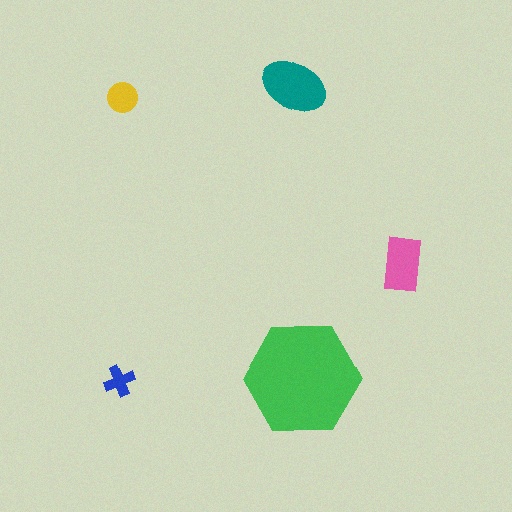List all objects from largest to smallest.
The green hexagon, the teal ellipse, the pink rectangle, the yellow circle, the blue cross.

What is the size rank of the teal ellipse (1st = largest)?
2nd.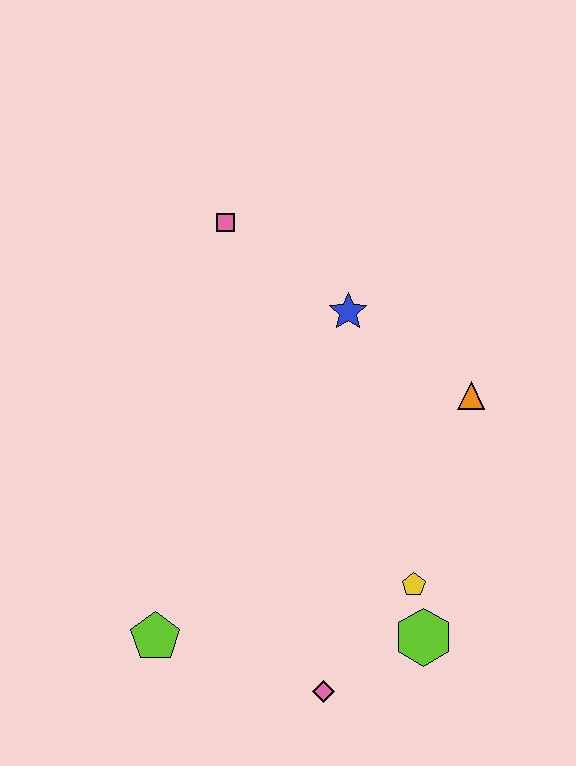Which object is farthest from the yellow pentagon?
The pink square is farthest from the yellow pentagon.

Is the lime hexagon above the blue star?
No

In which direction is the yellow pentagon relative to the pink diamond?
The yellow pentagon is above the pink diamond.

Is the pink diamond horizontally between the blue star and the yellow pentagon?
No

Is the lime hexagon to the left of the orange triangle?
Yes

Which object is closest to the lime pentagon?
The pink diamond is closest to the lime pentagon.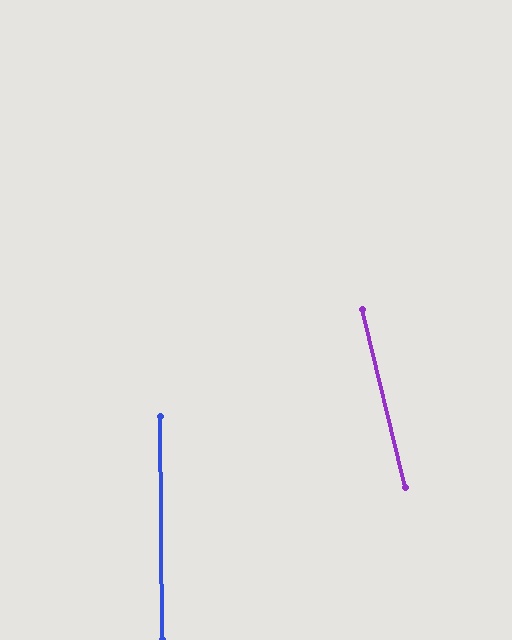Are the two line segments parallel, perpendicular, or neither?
Neither parallel nor perpendicular — they differ by about 13°.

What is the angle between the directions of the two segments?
Approximately 13 degrees.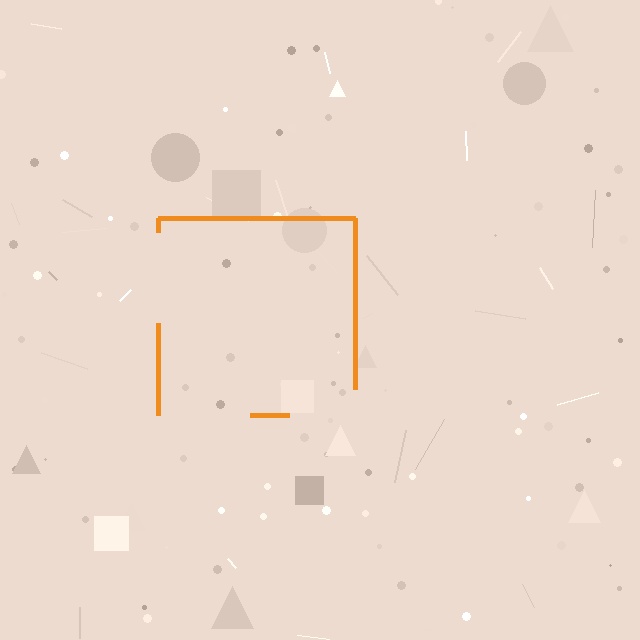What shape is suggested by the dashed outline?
The dashed outline suggests a square.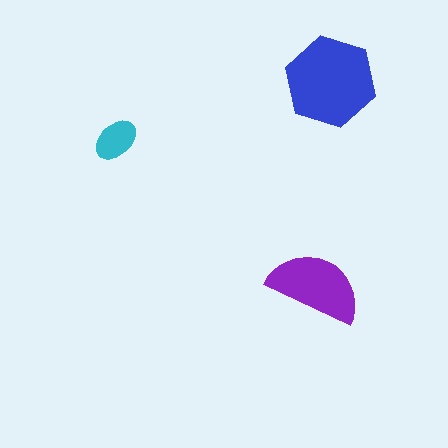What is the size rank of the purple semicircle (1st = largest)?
2nd.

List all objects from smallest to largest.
The cyan ellipse, the purple semicircle, the blue hexagon.